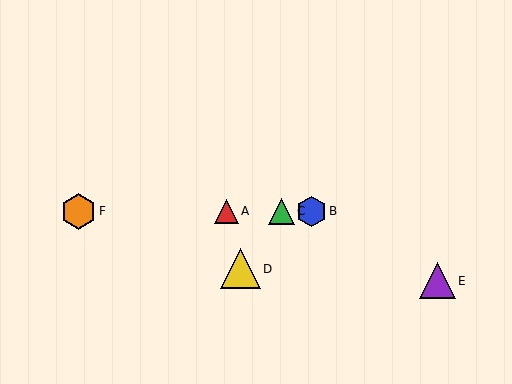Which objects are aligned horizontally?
Objects A, B, C, F are aligned horizontally.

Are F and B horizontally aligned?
Yes, both are at y≈212.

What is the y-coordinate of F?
Object F is at y≈212.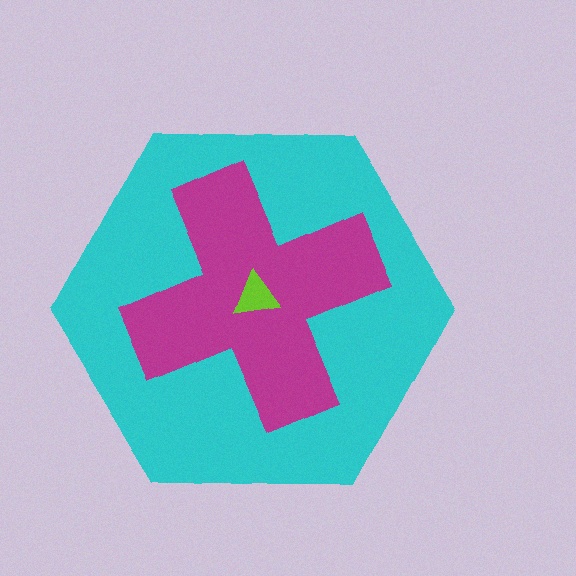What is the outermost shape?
The cyan hexagon.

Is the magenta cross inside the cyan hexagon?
Yes.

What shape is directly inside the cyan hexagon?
The magenta cross.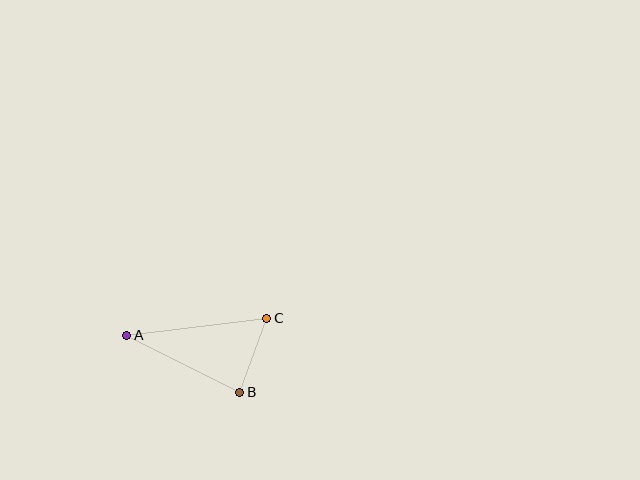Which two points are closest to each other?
Points B and C are closest to each other.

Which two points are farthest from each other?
Points A and C are farthest from each other.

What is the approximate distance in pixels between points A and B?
The distance between A and B is approximately 126 pixels.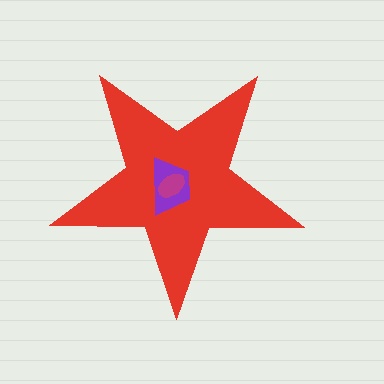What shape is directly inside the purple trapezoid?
The magenta ellipse.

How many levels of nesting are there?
3.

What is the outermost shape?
The red star.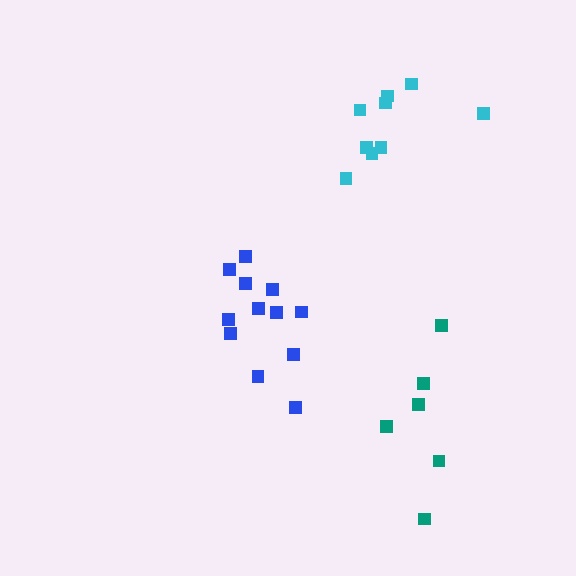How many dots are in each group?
Group 1: 9 dots, Group 2: 6 dots, Group 3: 12 dots (27 total).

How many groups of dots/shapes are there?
There are 3 groups.